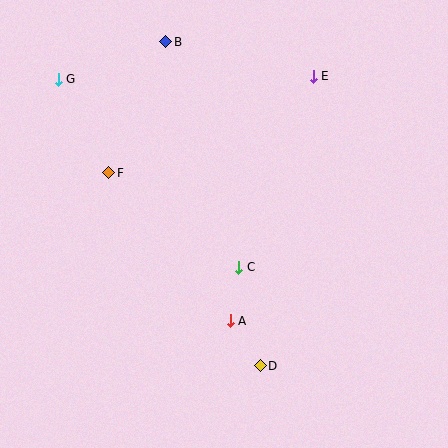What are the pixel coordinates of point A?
Point A is at (230, 321).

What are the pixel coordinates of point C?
Point C is at (239, 267).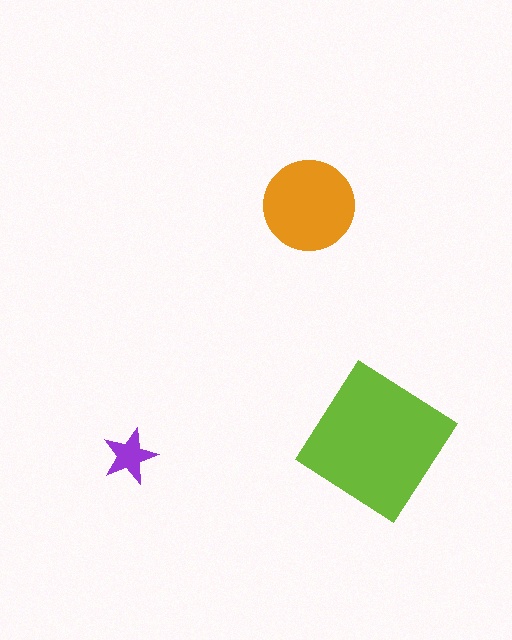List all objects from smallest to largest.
The purple star, the orange circle, the lime diamond.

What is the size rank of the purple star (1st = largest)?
3rd.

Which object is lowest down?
The purple star is bottommost.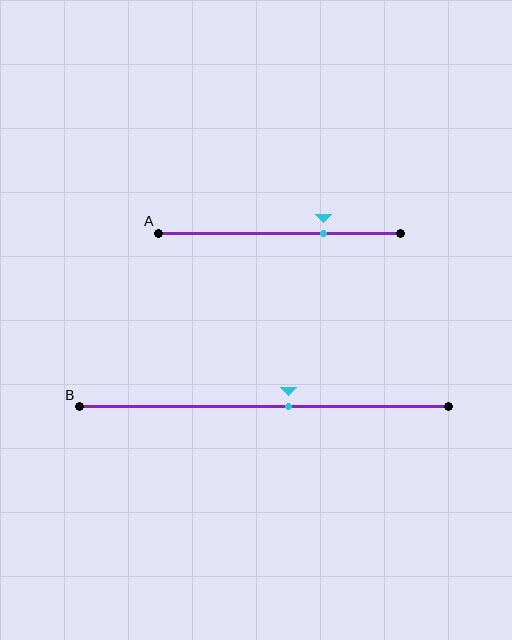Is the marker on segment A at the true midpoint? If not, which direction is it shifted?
No, the marker on segment A is shifted to the right by about 18% of the segment length.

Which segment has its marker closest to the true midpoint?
Segment B has its marker closest to the true midpoint.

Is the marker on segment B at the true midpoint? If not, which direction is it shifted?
No, the marker on segment B is shifted to the right by about 7% of the segment length.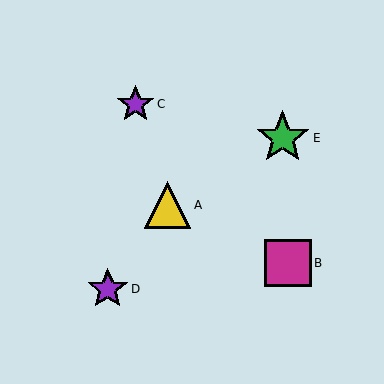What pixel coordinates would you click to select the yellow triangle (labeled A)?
Click at (167, 205) to select the yellow triangle A.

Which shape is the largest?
The green star (labeled E) is the largest.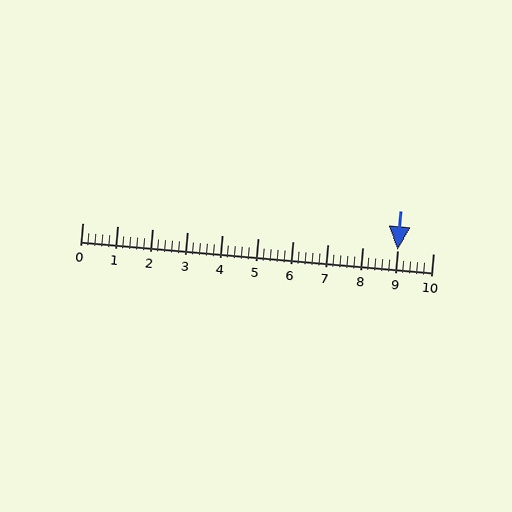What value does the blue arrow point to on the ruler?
The blue arrow points to approximately 9.0.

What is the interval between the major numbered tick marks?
The major tick marks are spaced 1 units apart.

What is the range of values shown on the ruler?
The ruler shows values from 0 to 10.